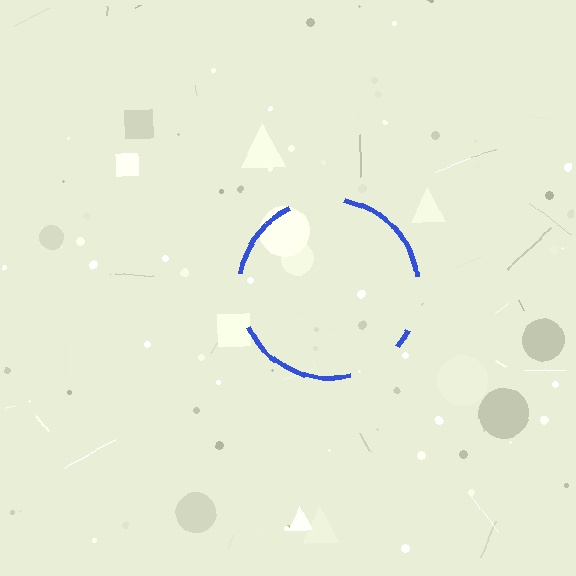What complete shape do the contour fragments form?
The contour fragments form a circle.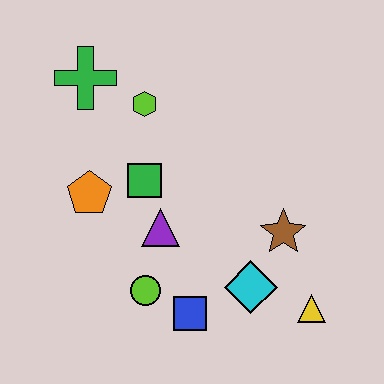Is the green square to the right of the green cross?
Yes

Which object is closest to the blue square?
The lime circle is closest to the blue square.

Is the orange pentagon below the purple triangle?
No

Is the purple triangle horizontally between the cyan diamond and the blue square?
No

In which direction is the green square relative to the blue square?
The green square is above the blue square.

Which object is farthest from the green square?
The yellow triangle is farthest from the green square.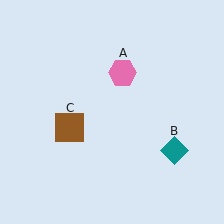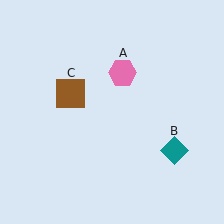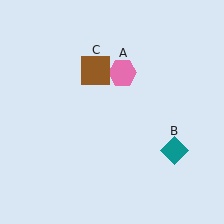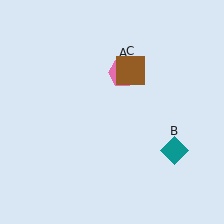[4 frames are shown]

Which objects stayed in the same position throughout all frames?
Pink hexagon (object A) and teal diamond (object B) remained stationary.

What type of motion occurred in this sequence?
The brown square (object C) rotated clockwise around the center of the scene.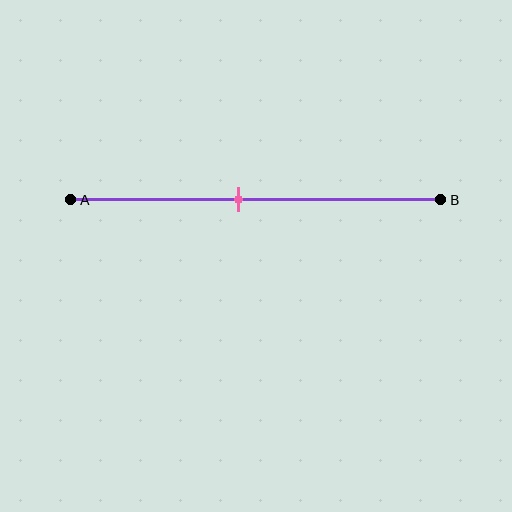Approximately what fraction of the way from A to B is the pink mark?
The pink mark is approximately 45% of the way from A to B.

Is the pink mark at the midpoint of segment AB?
No, the mark is at about 45% from A, not at the 50% midpoint.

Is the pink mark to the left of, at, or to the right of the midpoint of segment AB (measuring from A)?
The pink mark is to the left of the midpoint of segment AB.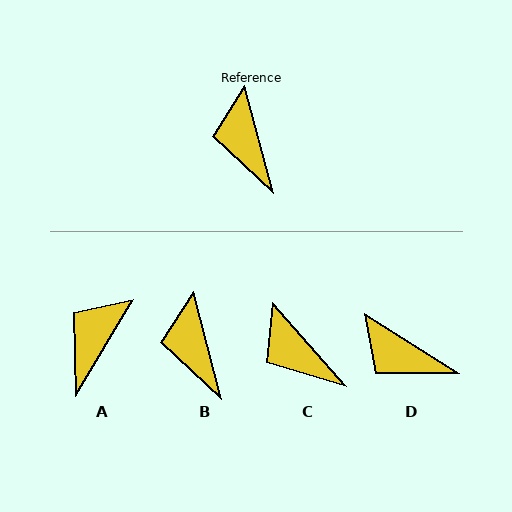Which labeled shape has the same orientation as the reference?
B.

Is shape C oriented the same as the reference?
No, it is off by about 27 degrees.